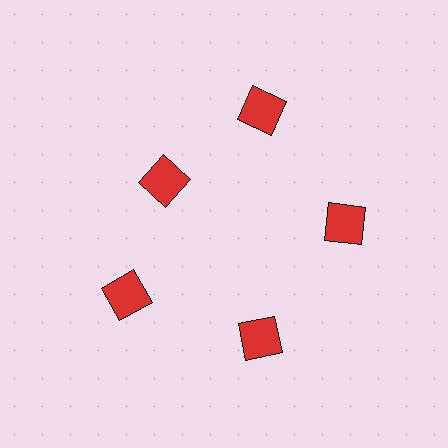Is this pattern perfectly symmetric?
No. The 5 red squares are arranged in a ring, but one element near the 10 o'clock position is pulled inward toward the center, breaking the 5-fold rotational symmetry.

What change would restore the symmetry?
The symmetry would be restored by moving it outward, back onto the ring so that all 5 squares sit at equal angles and equal distance from the center.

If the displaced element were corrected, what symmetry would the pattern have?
It would have 5-fold rotational symmetry — the pattern would map onto itself every 72 degrees.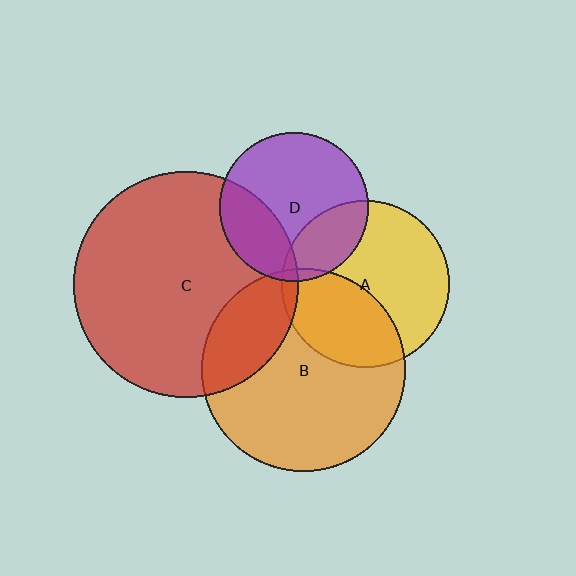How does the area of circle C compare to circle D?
Approximately 2.3 times.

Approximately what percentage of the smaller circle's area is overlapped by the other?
Approximately 5%.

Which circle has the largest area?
Circle C (red).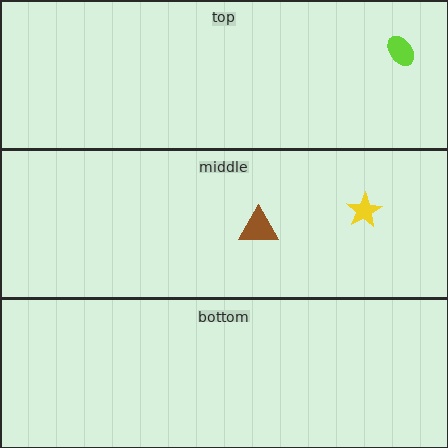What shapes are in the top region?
The lime ellipse.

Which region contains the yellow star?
The middle region.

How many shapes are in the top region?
1.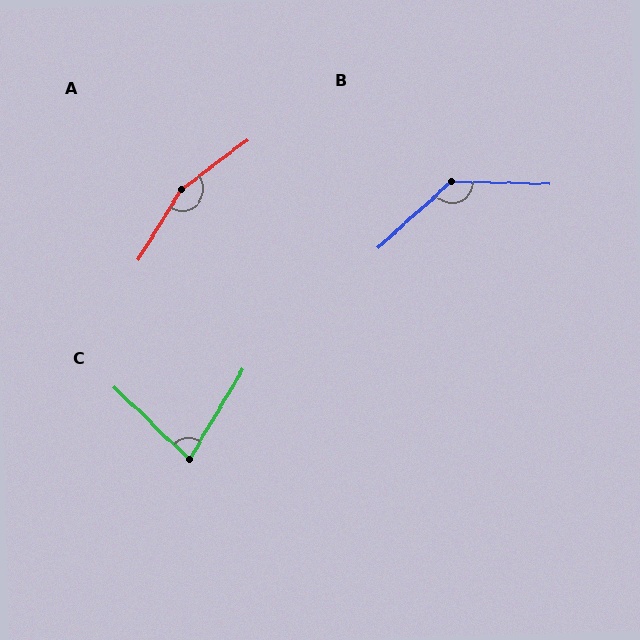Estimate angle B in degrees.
Approximately 136 degrees.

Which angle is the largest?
A, at approximately 159 degrees.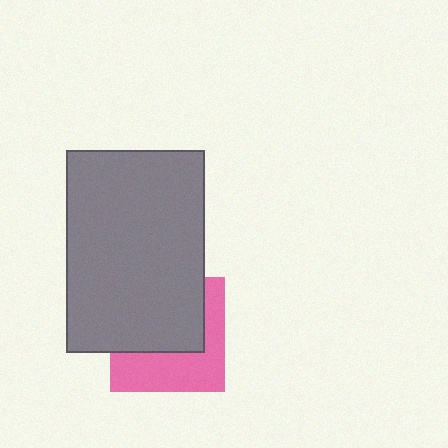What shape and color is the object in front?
The object in front is a gray rectangle.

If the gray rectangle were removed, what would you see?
You would see the complete pink square.